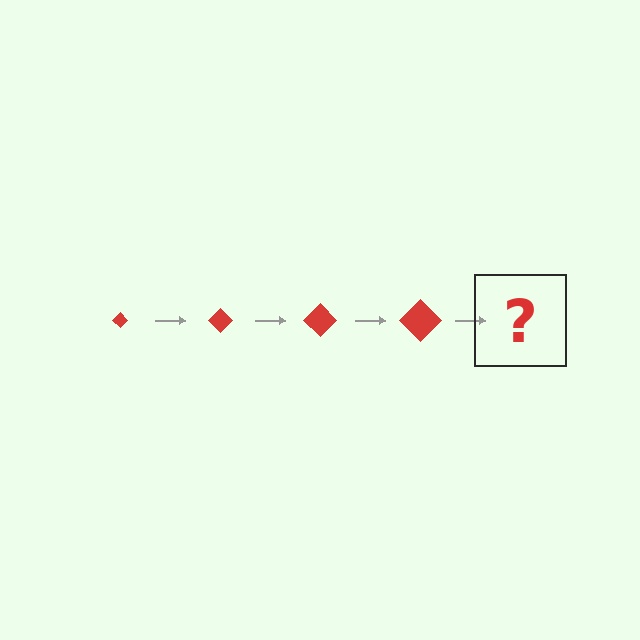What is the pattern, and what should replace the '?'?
The pattern is that the diamond gets progressively larger each step. The '?' should be a red diamond, larger than the previous one.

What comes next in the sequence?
The next element should be a red diamond, larger than the previous one.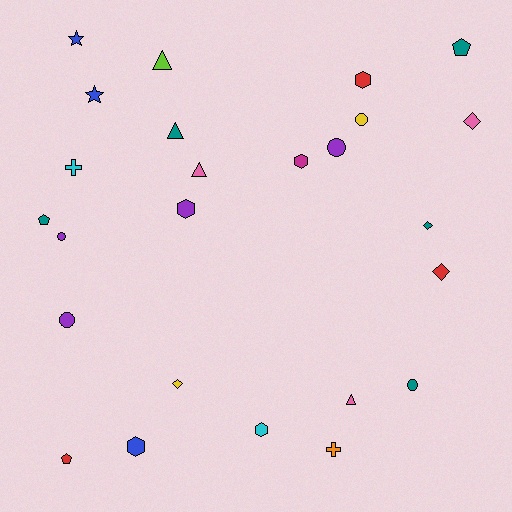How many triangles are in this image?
There are 4 triangles.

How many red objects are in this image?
There are 3 red objects.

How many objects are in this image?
There are 25 objects.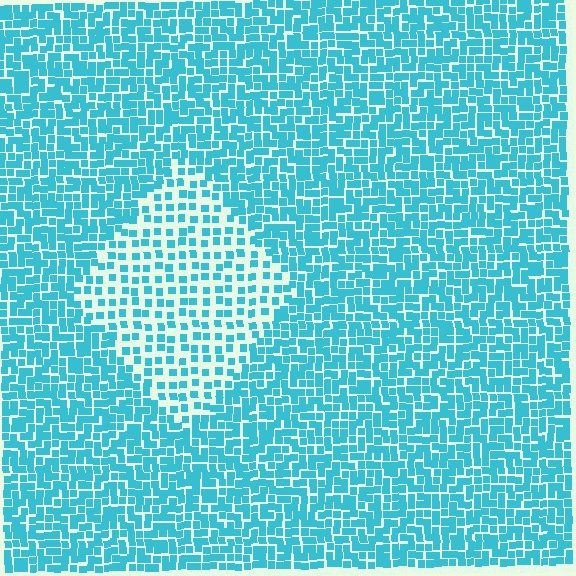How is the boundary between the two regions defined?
The boundary is defined by a change in element density (approximately 2.0x ratio). All elements are the same color, size, and shape.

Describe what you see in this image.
The image contains small cyan elements arranged at two different densities. A diamond-shaped region is visible where the elements are less densely packed than the surrounding area.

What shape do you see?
I see a diamond.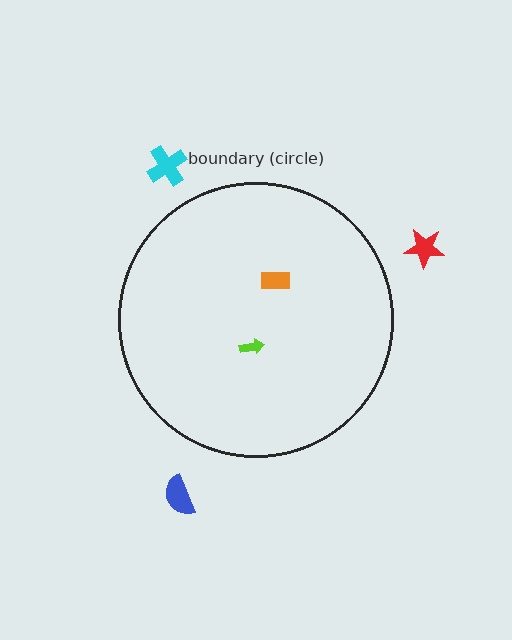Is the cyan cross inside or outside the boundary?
Outside.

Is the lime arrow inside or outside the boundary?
Inside.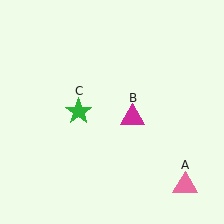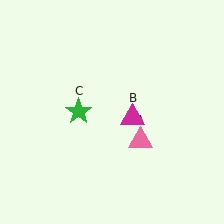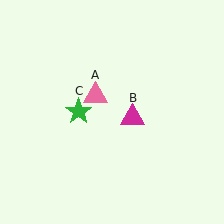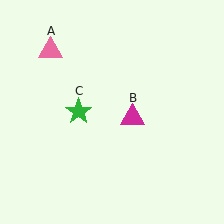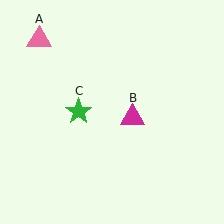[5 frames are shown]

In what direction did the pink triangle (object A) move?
The pink triangle (object A) moved up and to the left.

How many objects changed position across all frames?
1 object changed position: pink triangle (object A).